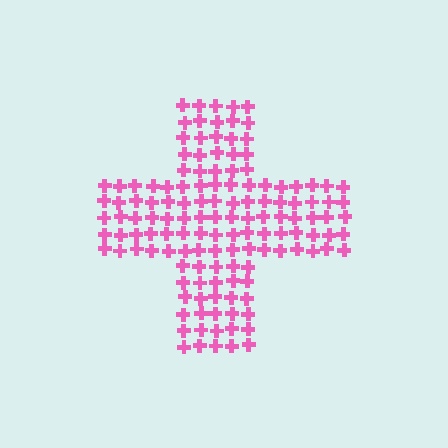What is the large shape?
The large shape is a cross.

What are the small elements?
The small elements are crosses.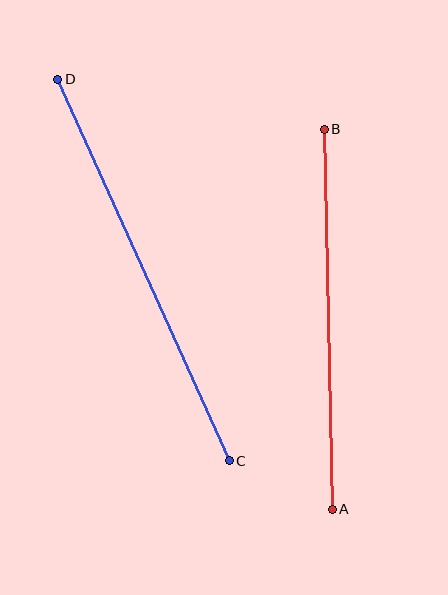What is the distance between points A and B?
The distance is approximately 380 pixels.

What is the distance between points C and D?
The distance is approximately 418 pixels.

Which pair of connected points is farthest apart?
Points C and D are farthest apart.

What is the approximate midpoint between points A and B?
The midpoint is at approximately (328, 319) pixels.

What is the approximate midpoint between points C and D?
The midpoint is at approximately (144, 270) pixels.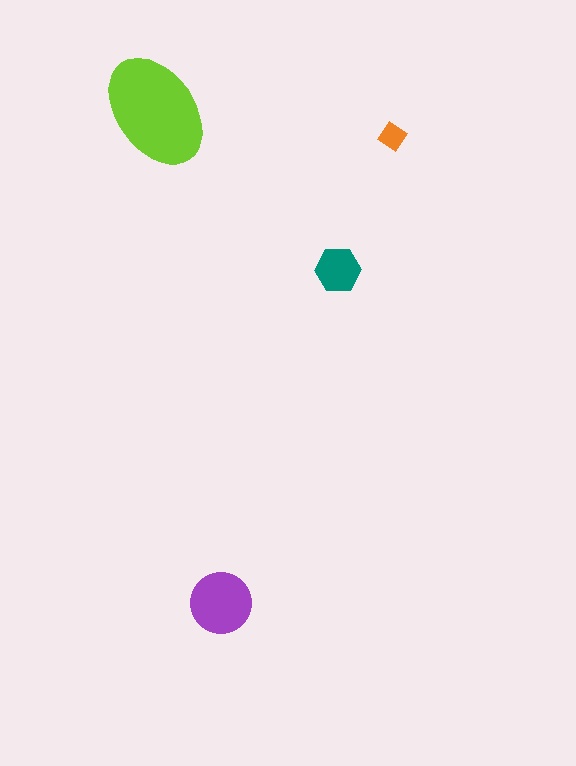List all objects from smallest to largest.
The orange diamond, the teal hexagon, the purple circle, the lime ellipse.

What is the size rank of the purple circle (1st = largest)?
2nd.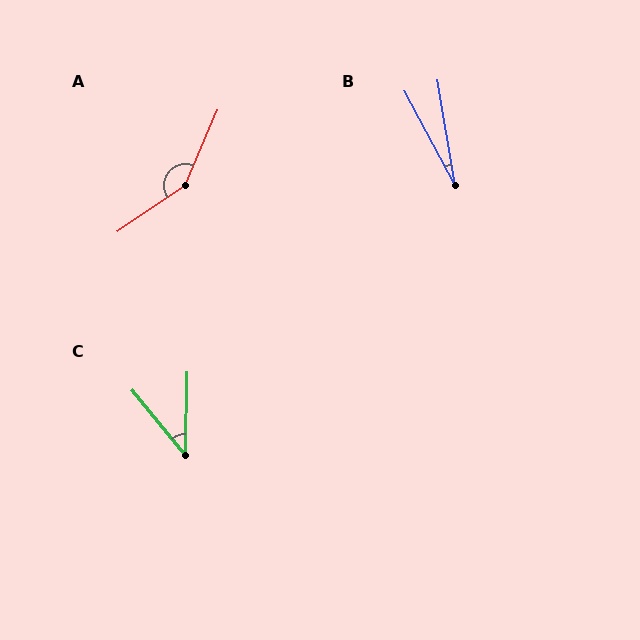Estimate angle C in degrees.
Approximately 40 degrees.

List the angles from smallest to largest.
B (19°), C (40°), A (147°).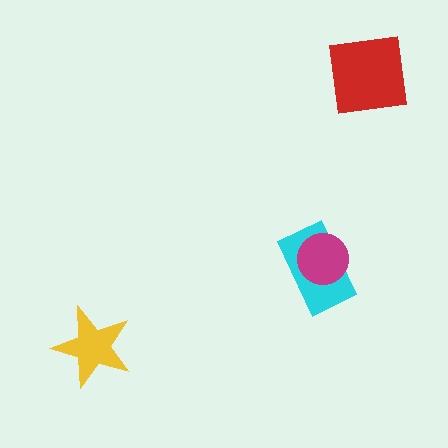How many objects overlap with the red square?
0 objects overlap with the red square.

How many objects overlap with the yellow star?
0 objects overlap with the yellow star.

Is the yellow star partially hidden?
No, no other shape covers it.